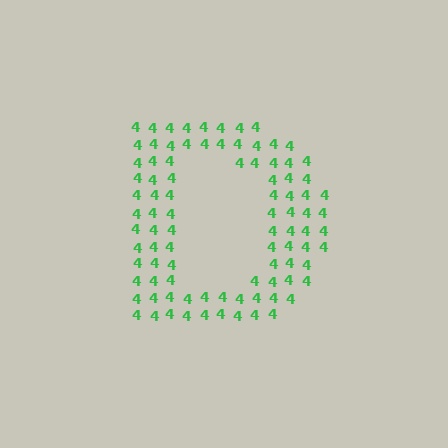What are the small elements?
The small elements are digit 4's.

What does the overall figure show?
The overall figure shows the letter D.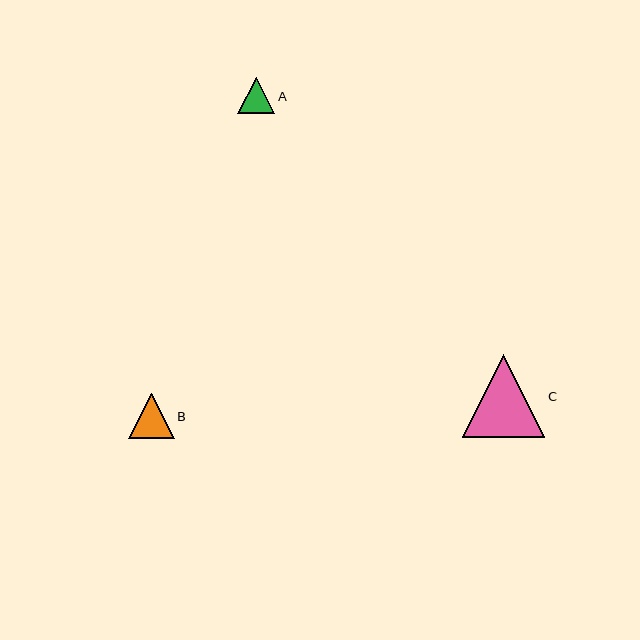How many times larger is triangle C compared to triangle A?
Triangle C is approximately 2.2 times the size of triangle A.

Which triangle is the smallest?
Triangle A is the smallest with a size of approximately 37 pixels.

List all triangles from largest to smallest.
From largest to smallest: C, B, A.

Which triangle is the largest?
Triangle C is the largest with a size of approximately 83 pixels.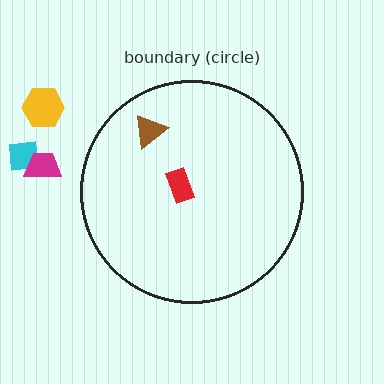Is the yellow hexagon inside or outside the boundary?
Outside.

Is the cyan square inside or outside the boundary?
Outside.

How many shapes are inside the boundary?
2 inside, 3 outside.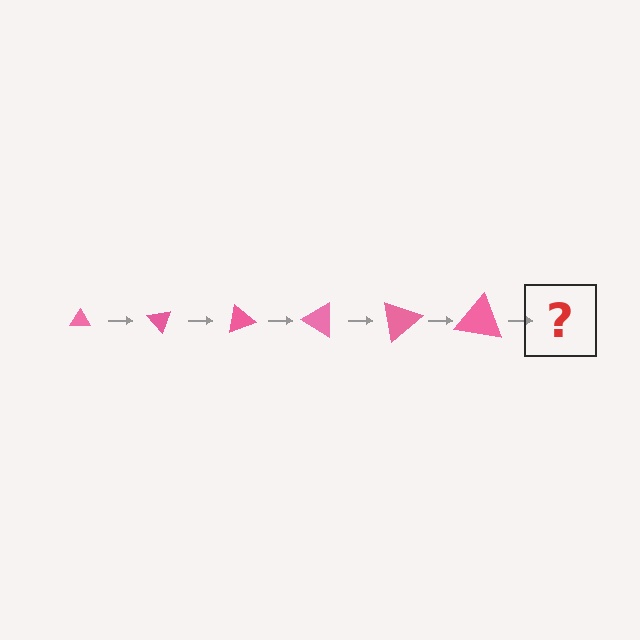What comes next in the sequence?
The next element should be a triangle, larger than the previous one and rotated 300 degrees from the start.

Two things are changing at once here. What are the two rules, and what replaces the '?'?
The two rules are that the triangle grows larger each step and it rotates 50 degrees each step. The '?' should be a triangle, larger than the previous one and rotated 300 degrees from the start.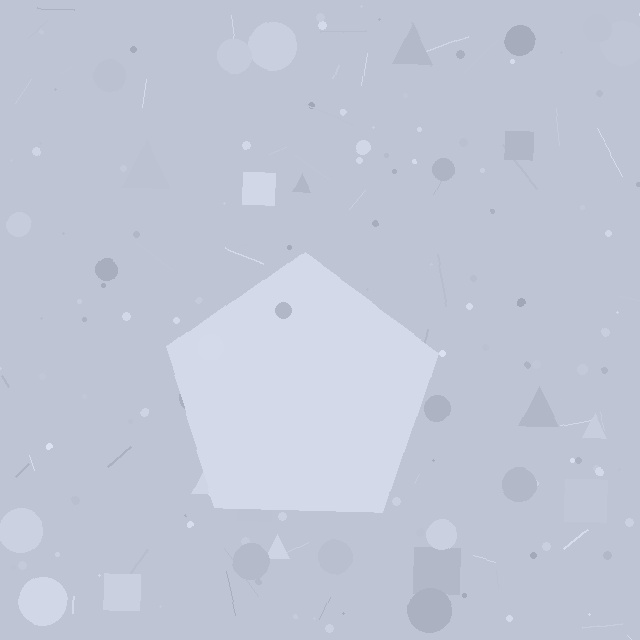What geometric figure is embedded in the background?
A pentagon is embedded in the background.